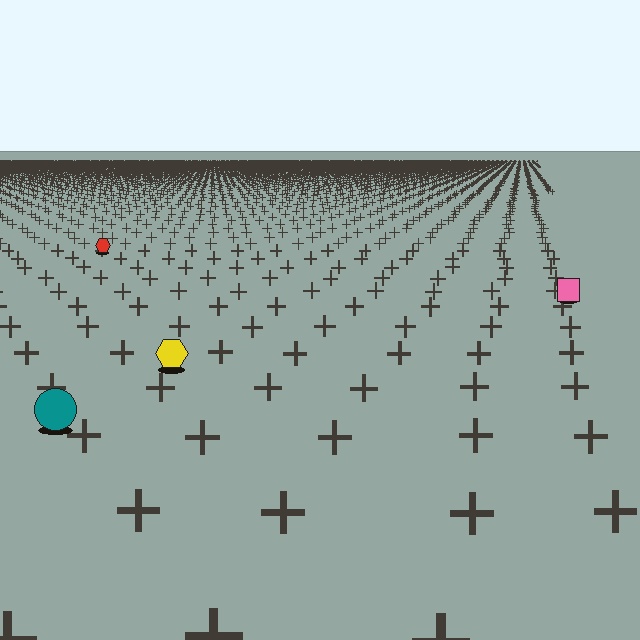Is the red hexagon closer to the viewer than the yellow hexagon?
No. The yellow hexagon is closer — you can tell from the texture gradient: the ground texture is coarser near it.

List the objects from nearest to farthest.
From nearest to farthest: the teal circle, the yellow hexagon, the pink square, the red hexagon.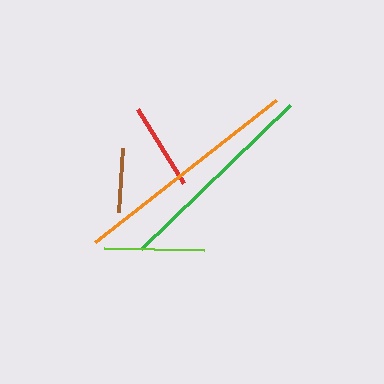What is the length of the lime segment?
The lime segment is approximately 101 pixels long.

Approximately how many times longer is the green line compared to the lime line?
The green line is approximately 2.1 times the length of the lime line.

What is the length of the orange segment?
The orange segment is approximately 230 pixels long.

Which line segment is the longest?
The orange line is the longest at approximately 230 pixels.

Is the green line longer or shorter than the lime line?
The green line is longer than the lime line.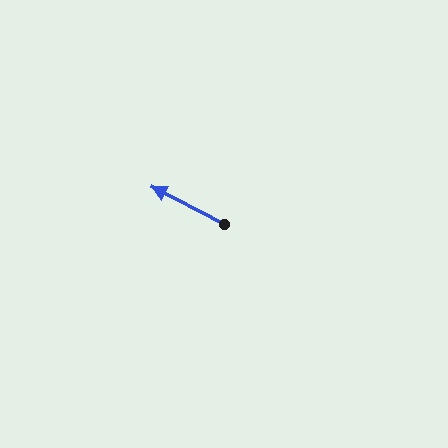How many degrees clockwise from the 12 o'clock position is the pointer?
Approximately 297 degrees.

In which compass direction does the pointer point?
Northwest.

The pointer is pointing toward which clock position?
Roughly 10 o'clock.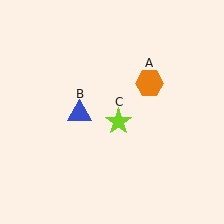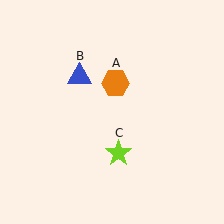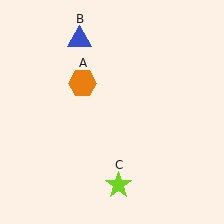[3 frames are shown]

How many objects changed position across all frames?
3 objects changed position: orange hexagon (object A), blue triangle (object B), lime star (object C).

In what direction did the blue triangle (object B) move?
The blue triangle (object B) moved up.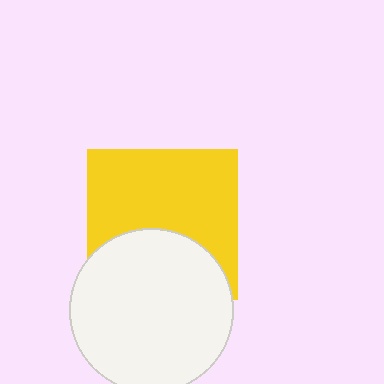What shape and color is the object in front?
The object in front is a white circle.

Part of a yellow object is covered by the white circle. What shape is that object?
It is a square.